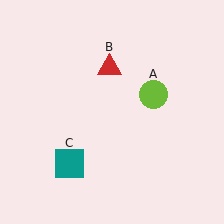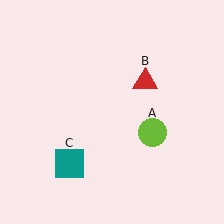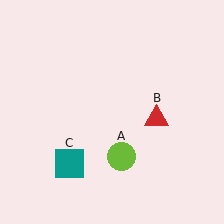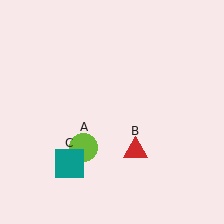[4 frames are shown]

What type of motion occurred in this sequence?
The lime circle (object A), red triangle (object B) rotated clockwise around the center of the scene.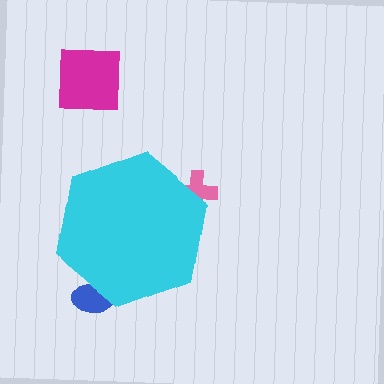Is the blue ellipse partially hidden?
Yes, the blue ellipse is partially hidden behind the cyan hexagon.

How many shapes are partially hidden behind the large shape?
2 shapes are partially hidden.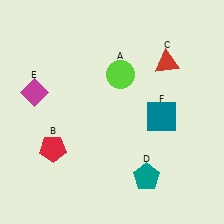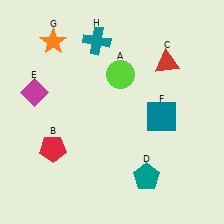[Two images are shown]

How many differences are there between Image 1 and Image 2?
There are 2 differences between the two images.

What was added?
An orange star (G), a teal cross (H) were added in Image 2.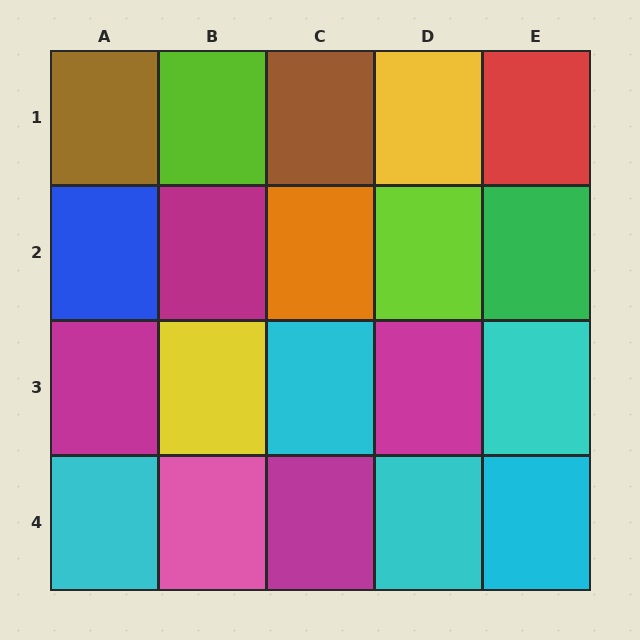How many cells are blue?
1 cell is blue.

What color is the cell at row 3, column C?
Cyan.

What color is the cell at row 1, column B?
Lime.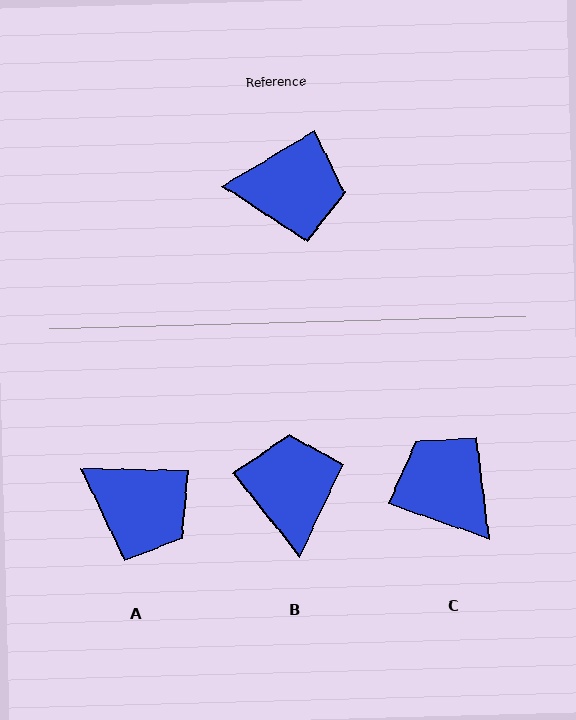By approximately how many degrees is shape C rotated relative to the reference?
Approximately 130 degrees counter-clockwise.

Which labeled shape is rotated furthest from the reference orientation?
C, about 130 degrees away.